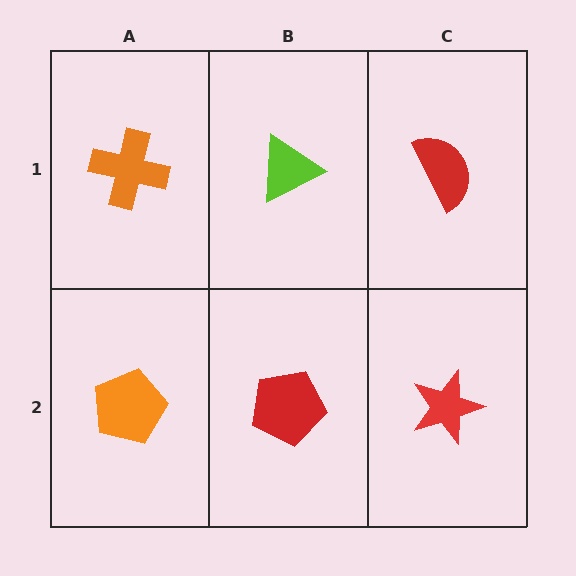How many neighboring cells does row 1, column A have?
2.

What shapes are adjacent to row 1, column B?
A red pentagon (row 2, column B), an orange cross (row 1, column A), a red semicircle (row 1, column C).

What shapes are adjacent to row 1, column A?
An orange pentagon (row 2, column A), a lime triangle (row 1, column B).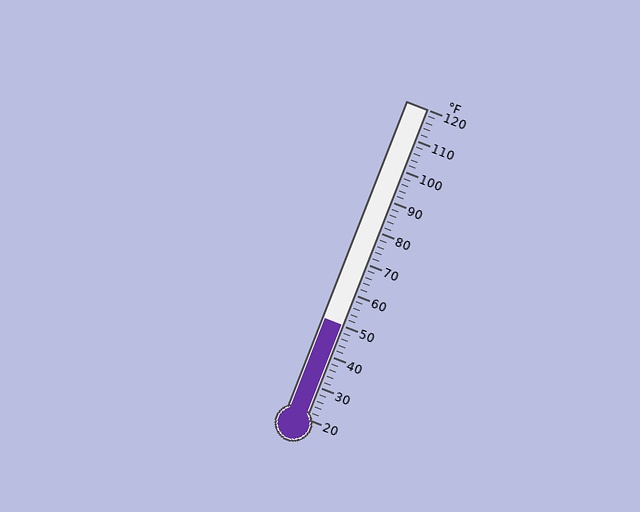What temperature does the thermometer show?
The thermometer shows approximately 50°F.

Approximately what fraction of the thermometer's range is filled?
The thermometer is filled to approximately 30% of its range.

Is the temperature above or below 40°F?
The temperature is above 40°F.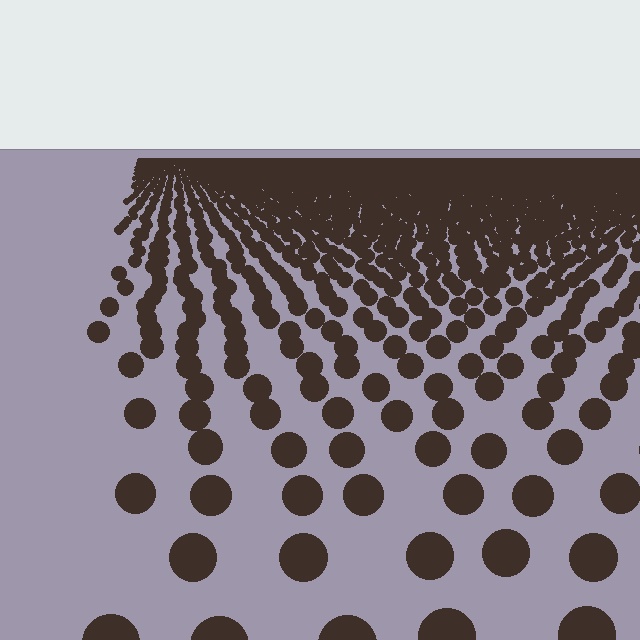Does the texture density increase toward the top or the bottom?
Density increases toward the top.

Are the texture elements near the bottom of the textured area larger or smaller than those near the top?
Larger. Near the bottom, elements are closer to the viewer and appear at a bigger on-screen size.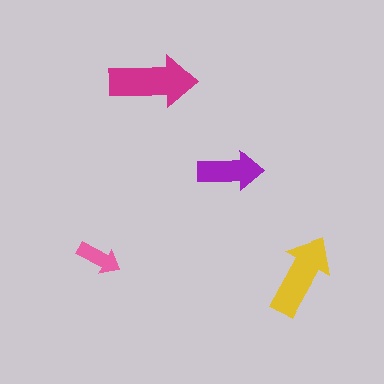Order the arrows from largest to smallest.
the magenta one, the yellow one, the purple one, the pink one.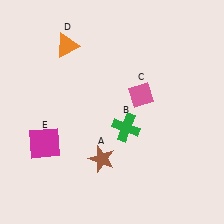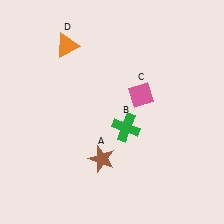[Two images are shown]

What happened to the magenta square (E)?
The magenta square (E) was removed in Image 2. It was in the bottom-left area of Image 1.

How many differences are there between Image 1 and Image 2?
There is 1 difference between the two images.